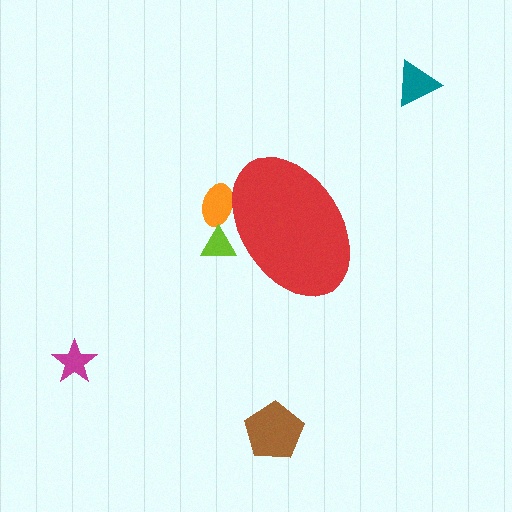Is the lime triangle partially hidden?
Yes, the lime triangle is partially hidden behind the red ellipse.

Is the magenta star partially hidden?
No, the magenta star is fully visible.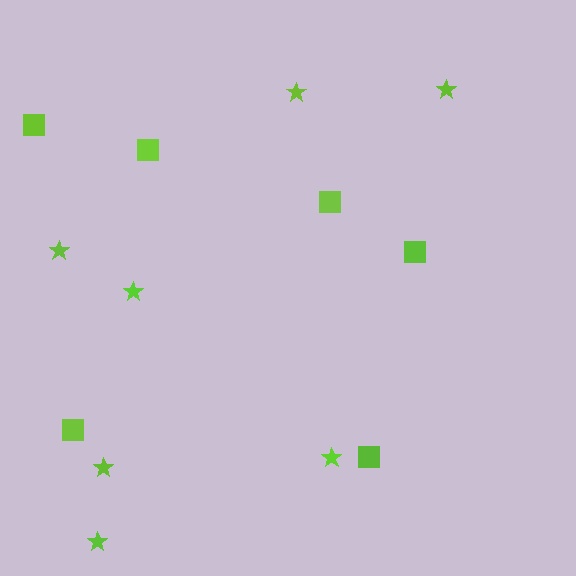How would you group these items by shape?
There are 2 groups: one group of stars (7) and one group of squares (6).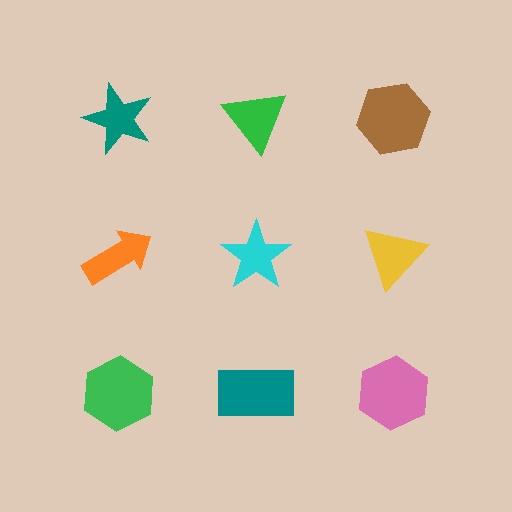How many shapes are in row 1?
3 shapes.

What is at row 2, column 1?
An orange arrow.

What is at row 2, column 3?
A yellow triangle.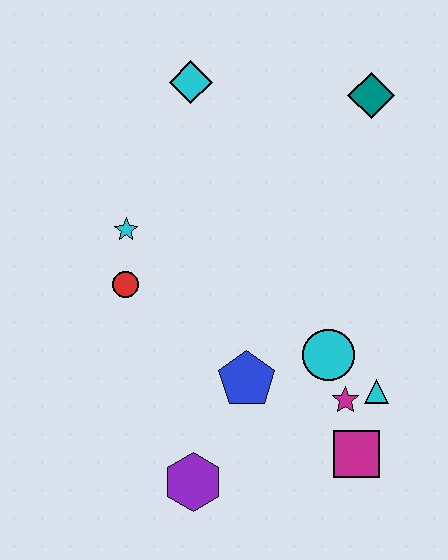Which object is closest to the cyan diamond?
The cyan star is closest to the cyan diamond.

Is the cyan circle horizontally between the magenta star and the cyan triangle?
No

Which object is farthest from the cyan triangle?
The cyan diamond is farthest from the cyan triangle.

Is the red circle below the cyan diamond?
Yes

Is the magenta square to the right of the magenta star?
Yes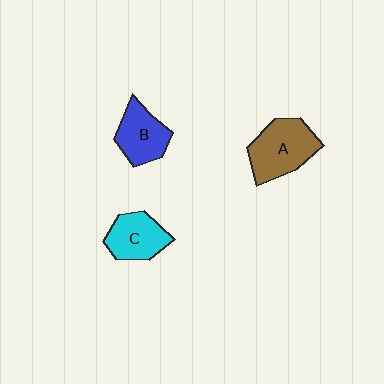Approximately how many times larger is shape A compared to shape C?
Approximately 1.3 times.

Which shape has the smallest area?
Shape C (cyan).